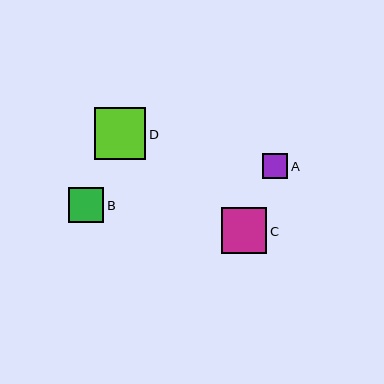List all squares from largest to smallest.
From largest to smallest: D, C, B, A.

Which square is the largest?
Square D is the largest with a size of approximately 52 pixels.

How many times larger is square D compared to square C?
Square D is approximately 1.1 times the size of square C.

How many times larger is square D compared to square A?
Square D is approximately 2.0 times the size of square A.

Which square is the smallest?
Square A is the smallest with a size of approximately 26 pixels.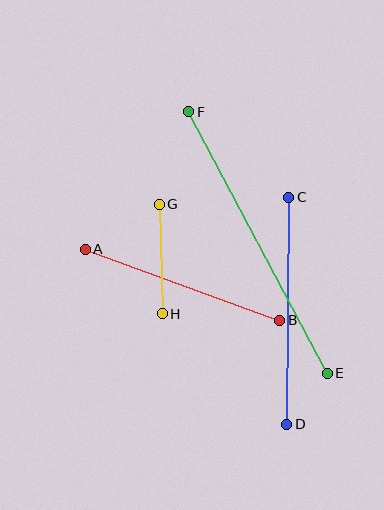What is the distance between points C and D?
The distance is approximately 227 pixels.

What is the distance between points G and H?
The distance is approximately 110 pixels.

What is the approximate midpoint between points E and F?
The midpoint is at approximately (258, 242) pixels.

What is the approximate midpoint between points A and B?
The midpoint is at approximately (183, 285) pixels.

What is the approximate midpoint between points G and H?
The midpoint is at approximately (161, 259) pixels.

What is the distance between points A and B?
The distance is approximately 207 pixels.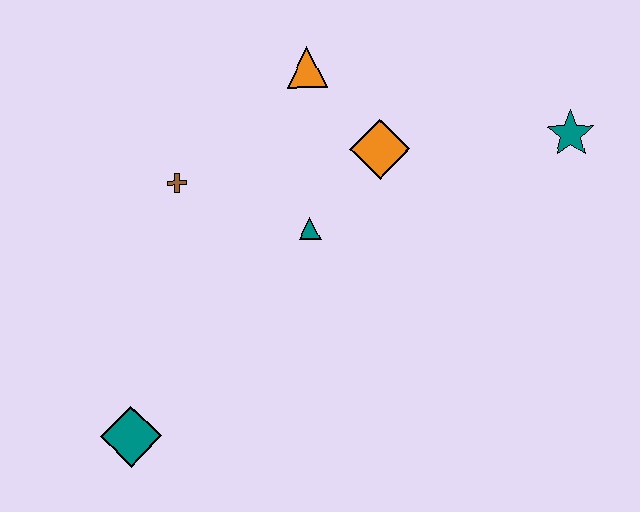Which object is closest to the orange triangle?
The orange diamond is closest to the orange triangle.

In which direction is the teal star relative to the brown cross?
The teal star is to the right of the brown cross.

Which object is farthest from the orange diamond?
The teal diamond is farthest from the orange diamond.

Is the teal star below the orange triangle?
Yes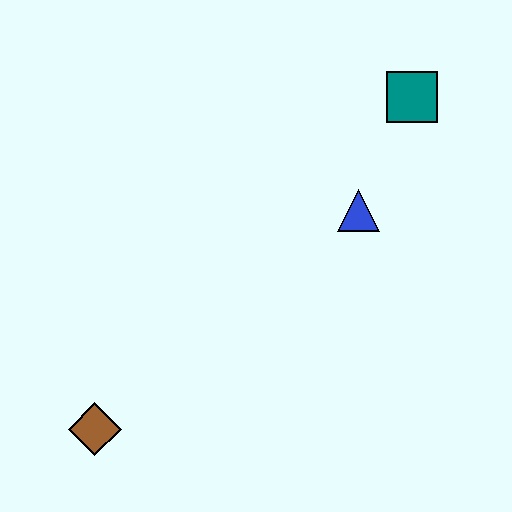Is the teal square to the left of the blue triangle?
No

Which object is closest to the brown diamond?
The blue triangle is closest to the brown diamond.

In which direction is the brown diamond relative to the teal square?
The brown diamond is below the teal square.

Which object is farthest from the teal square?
The brown diamond is farthest from the teal square.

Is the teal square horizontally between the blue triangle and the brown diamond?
No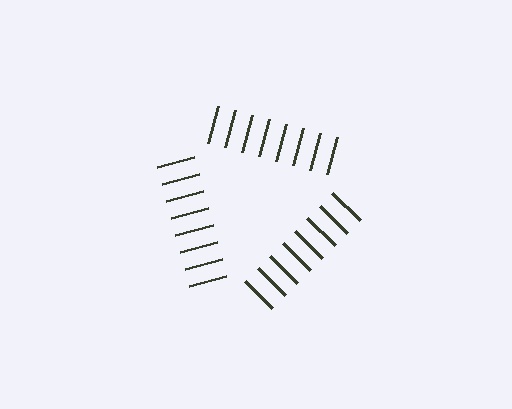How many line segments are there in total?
24 — 8 along each of the 3 edges.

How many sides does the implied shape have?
3 sides — the line-ends trace a triangle.